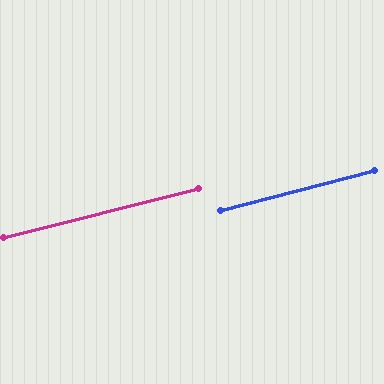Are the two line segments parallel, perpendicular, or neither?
Parallel — their directions differ by only 0.3°.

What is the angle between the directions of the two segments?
Approximately 0 degrees.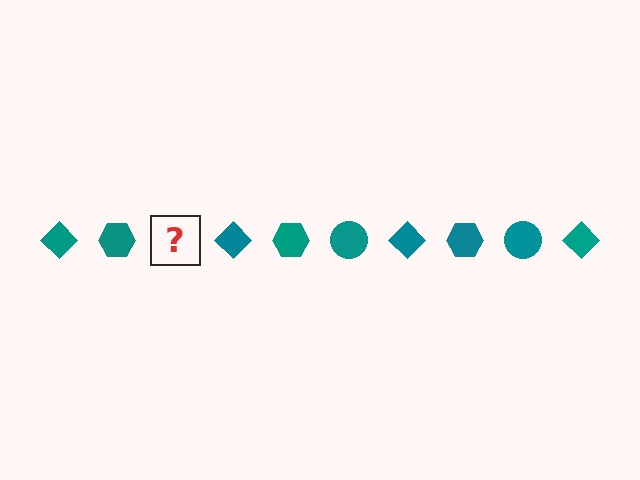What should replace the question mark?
The question mark should be replaced with a teal circle.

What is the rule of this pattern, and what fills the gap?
The rule is that the pattern cycles through diamond, hexagon, circle shapes in teal. The gap should be filled with a teal circle.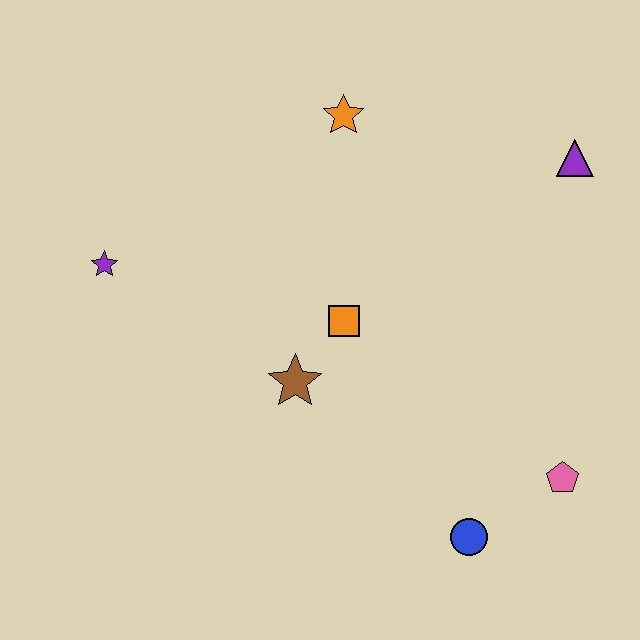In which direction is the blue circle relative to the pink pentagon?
The blue circle is to the left of the pink pentagon.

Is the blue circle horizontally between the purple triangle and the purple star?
Yes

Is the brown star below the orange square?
Yes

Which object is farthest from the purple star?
The pink pentagon is farthest from the purple star.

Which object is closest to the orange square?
The brown star is closest to the orange square.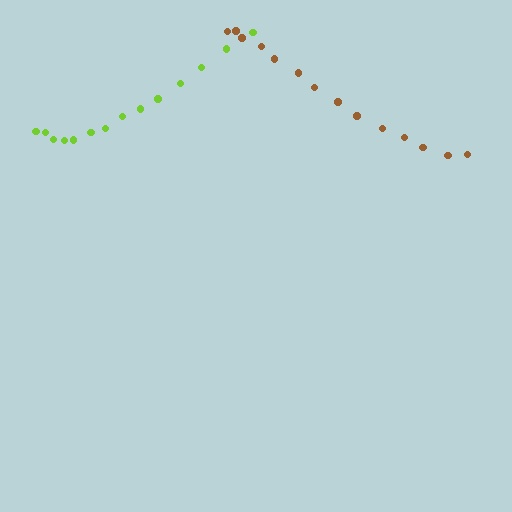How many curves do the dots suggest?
There are 2 distinct paths.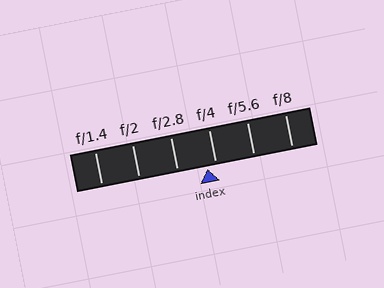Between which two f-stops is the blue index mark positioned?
The index mark is between f/2.8 and f/4.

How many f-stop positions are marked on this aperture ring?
There are 6 f-stop positions marked.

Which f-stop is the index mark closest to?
The index mark is closest to f/4.